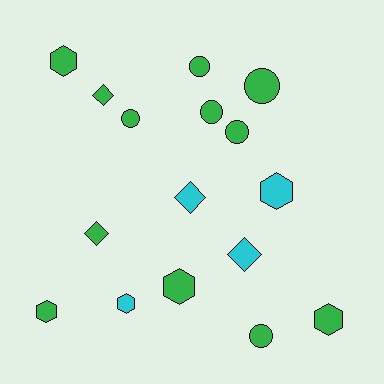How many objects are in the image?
There are 16 objects.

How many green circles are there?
There are 6 green circles.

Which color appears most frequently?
Green, with 12 objects.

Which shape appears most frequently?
Hexagon, with 6 objects.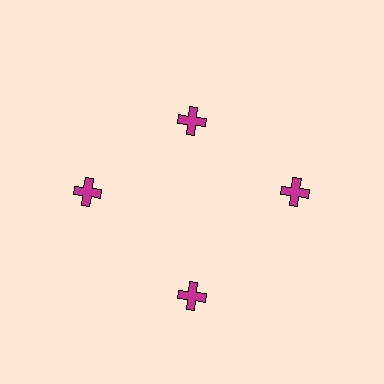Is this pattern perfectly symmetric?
No. The 4 magenta crosses are arranged in a ring, but one element near the 12 o'clock position is pulled inward toward the center, breaking the 4-fold rotational symmetry.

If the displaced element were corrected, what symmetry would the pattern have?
It would have 4-fold rotational symmetry — the pattern would map onto itself every 90 degrees.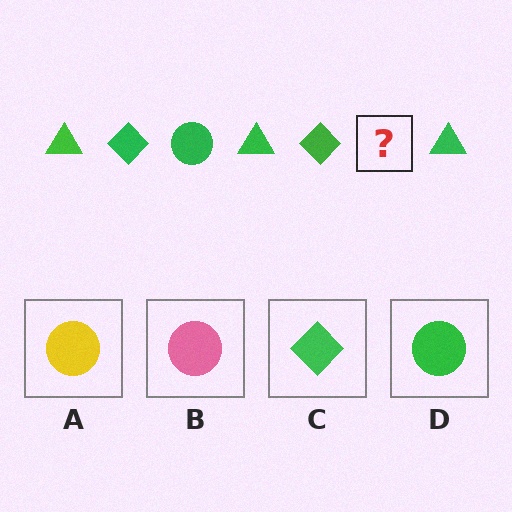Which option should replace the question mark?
Option D.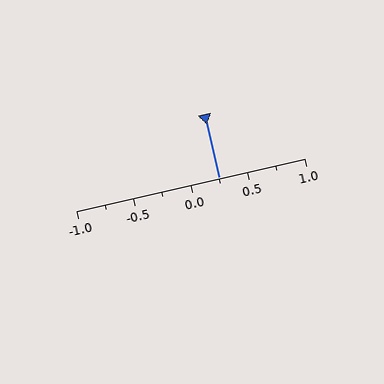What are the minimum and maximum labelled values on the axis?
The axis runs from -1.0 to 1.0.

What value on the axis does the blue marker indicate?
The marker indicates approximately 0.25.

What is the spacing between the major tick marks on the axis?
The major ticks are spaced 0.5 apart.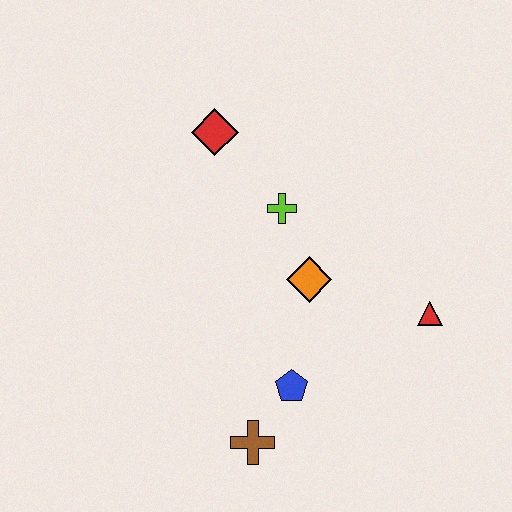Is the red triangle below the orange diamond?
Yes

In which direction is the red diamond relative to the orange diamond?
The red diamond is above the orange diamond.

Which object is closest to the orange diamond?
The lime cross is closest to the orange diamond.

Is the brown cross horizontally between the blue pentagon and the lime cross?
No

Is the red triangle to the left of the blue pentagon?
No